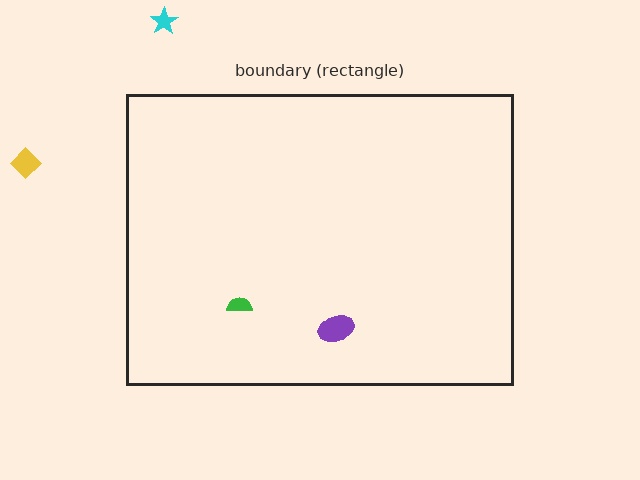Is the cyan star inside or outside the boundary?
Outside.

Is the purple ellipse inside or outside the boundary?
Inside.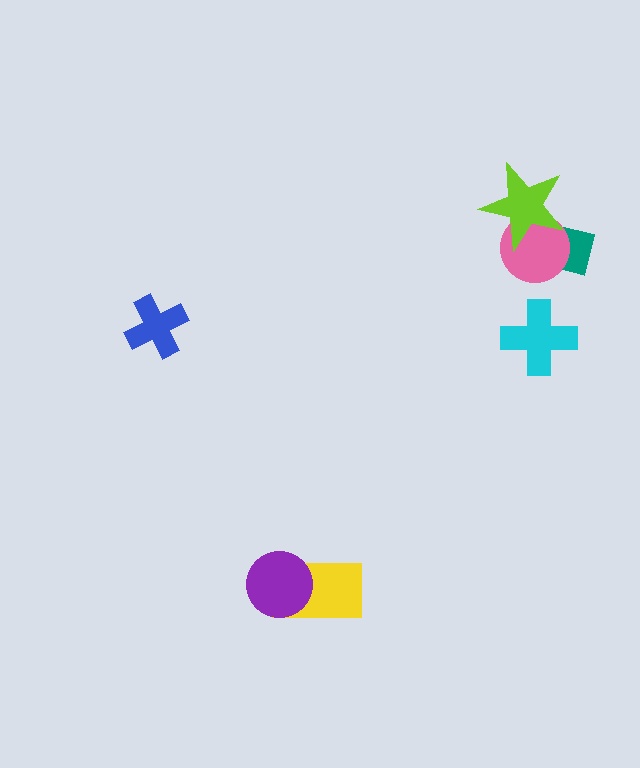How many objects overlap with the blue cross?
0 objects overlap with the blue cross.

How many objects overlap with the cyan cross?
0 objects overlap with the cyan cross.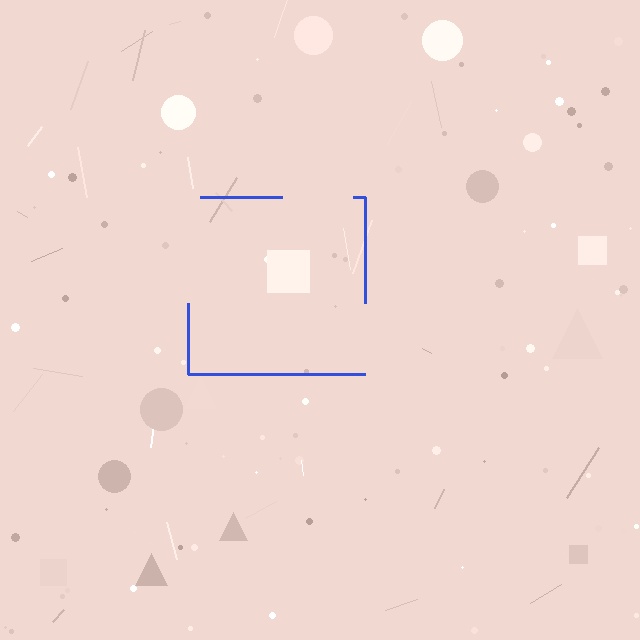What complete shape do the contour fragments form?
The contour fragments form a square.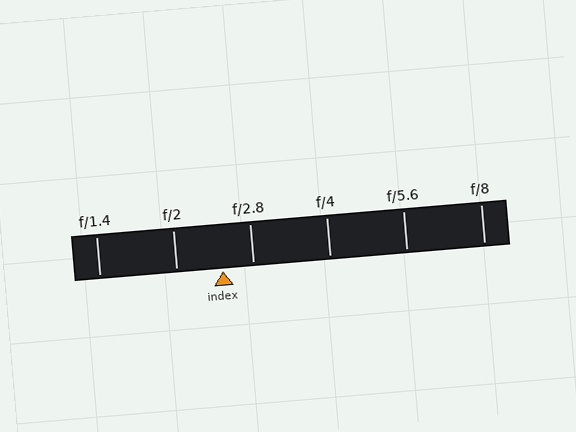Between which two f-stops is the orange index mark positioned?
The index mark is between f/2 and f/2.8.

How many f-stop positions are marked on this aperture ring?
There are 6 f-stop positions marked.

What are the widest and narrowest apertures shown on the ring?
The widest aperture shown is f/1.4 and the narrowest is f/8.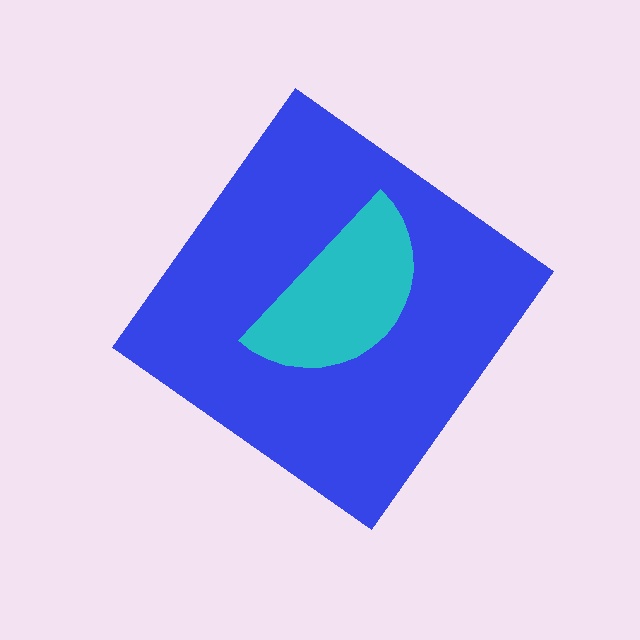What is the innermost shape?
The cyan semicircle.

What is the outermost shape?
The blue diamond.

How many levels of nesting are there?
2.